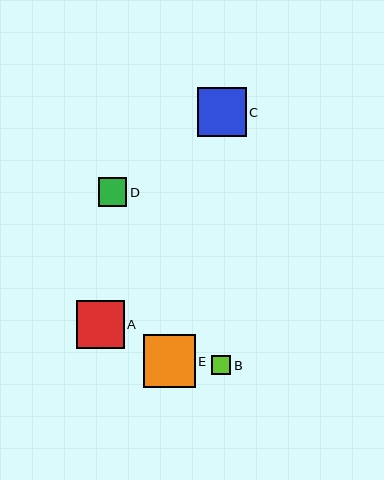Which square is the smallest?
Square B is the smallest with a size of approximately 19 pixels.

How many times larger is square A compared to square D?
Square A is approximately 1.7 times the size of square D.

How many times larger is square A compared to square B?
Square A is approximately 2.5 times the size of square B.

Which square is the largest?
Square E is the largest with a size of approximately 52 pixels.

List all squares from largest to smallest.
From largest to smallest: E, C, A, D, B.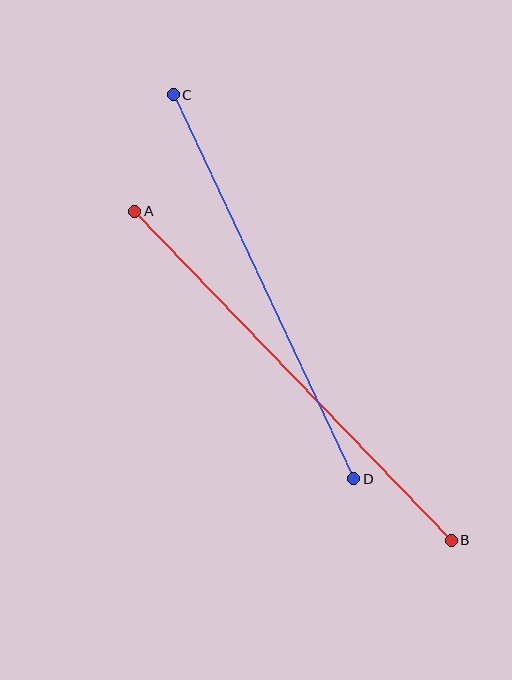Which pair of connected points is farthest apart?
Points A and B are farthest apart.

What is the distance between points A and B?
The distance is approximately 457 pixels.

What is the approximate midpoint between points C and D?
The midpoint is at approximately (263, 287) pixels.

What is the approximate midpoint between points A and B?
The midpoint is at approximately (293, 376) pixels.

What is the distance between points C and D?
The distance is approximately 424 pixels.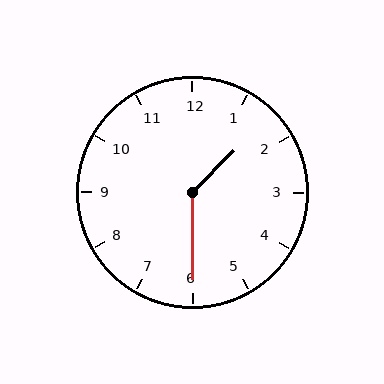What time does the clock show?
1:30.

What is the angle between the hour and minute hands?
Approximately 135 degrees.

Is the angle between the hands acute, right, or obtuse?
It is obtuse.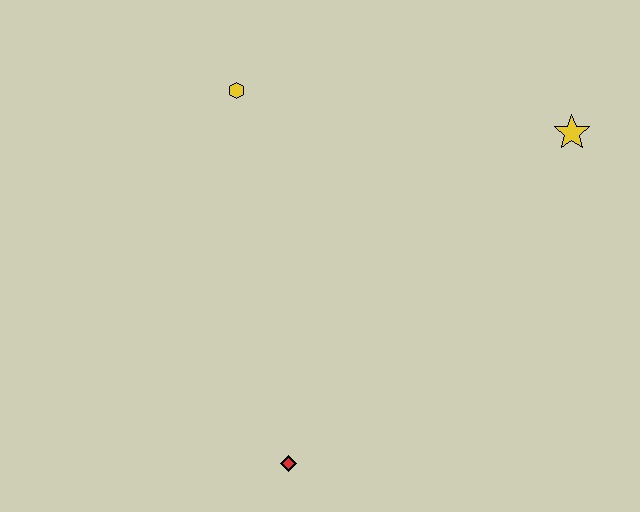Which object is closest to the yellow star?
The yellow hexagon is closest to the yellow star.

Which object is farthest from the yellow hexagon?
The red diamond is farthest from the yellow hexagon.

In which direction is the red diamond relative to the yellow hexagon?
The red diamond is below the yellow hexagon.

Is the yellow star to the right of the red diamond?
Yes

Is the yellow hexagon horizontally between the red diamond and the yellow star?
No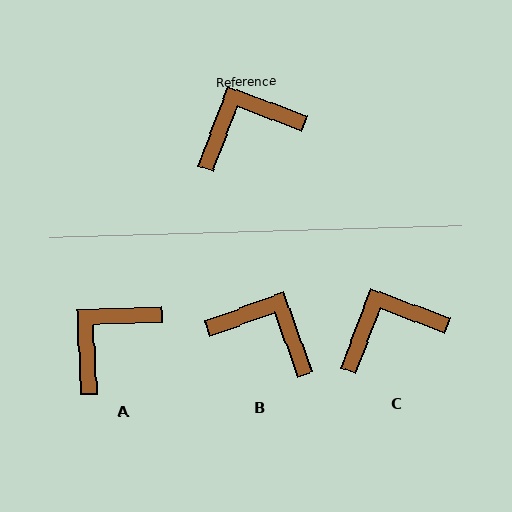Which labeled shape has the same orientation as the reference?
C.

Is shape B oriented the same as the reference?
No, it is off by about 49 degrees.